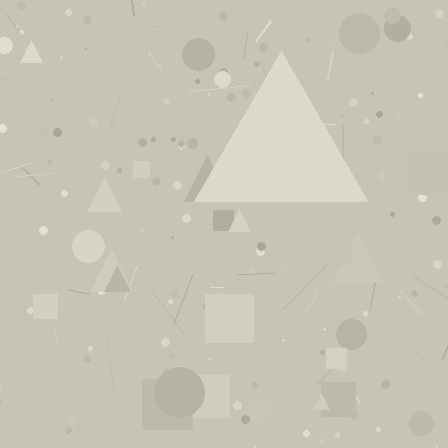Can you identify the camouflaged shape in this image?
The camouflaged shape is a triangle.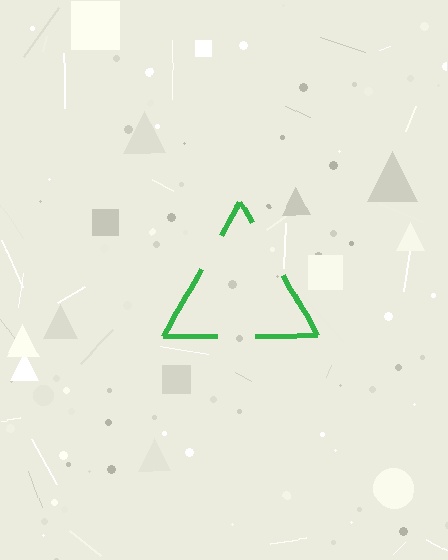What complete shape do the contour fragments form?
The contour fragments form a triangle.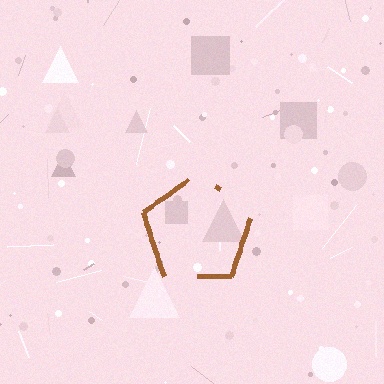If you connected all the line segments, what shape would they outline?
They would outline a pentagon.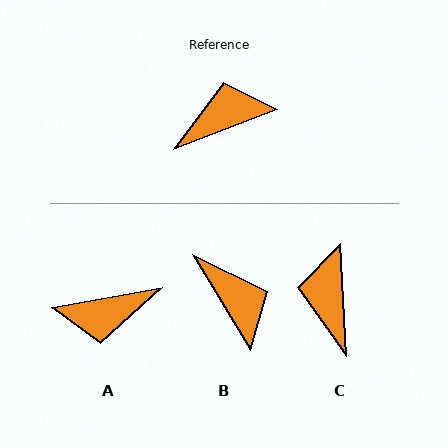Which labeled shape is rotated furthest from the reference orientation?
A, about 169 degrees away.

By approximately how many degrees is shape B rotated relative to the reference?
Approximately 79 degrees clockwise.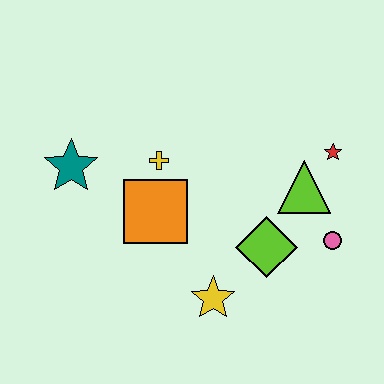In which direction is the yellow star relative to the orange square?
The yellow star is below the orange square.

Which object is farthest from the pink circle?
The teal star is farthest from the pink circle.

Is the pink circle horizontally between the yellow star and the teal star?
No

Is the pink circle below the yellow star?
No